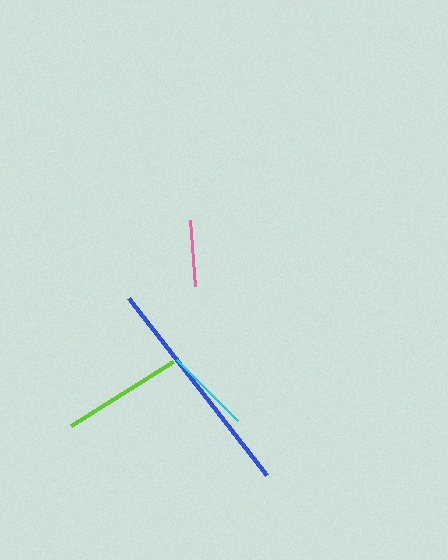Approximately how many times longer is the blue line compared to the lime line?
The blue line is approximately 1.9 times the length of the lime line.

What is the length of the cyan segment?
The cyan segment is approximately 86 pixels long.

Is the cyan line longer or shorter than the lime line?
The lime line is longer than the cyan line.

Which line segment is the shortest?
The pink line is the shortest at approximately 66 pixels.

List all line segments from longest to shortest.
From longest to shortest: blue, lime, cyan, pink.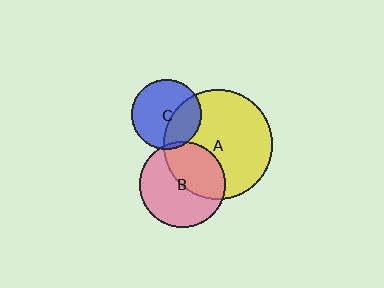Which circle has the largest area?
Circle A (yellow).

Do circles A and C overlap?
Yes.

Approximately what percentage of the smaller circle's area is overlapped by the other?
Approximately 35%.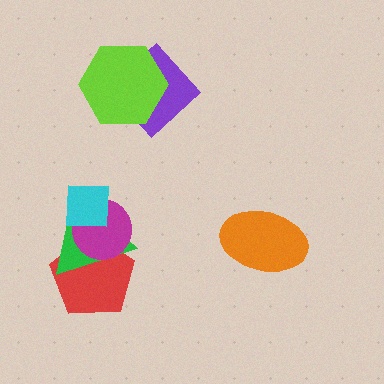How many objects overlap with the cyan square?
2 objects overlap with the cyan square.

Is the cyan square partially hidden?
No, no other shape covers it.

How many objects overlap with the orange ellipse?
0 objects overlap with the orange ellipse.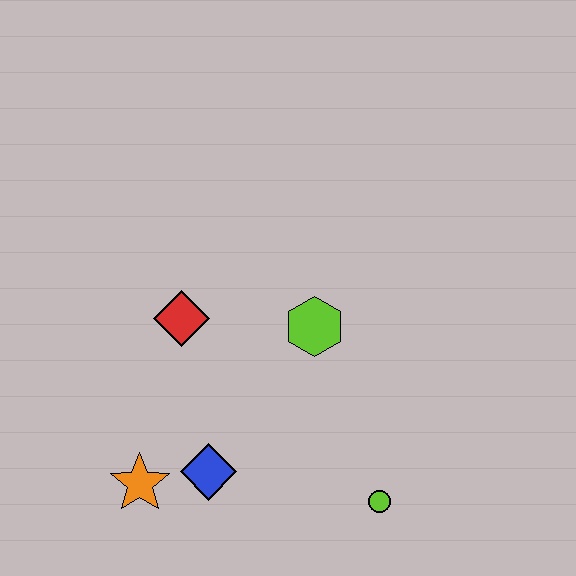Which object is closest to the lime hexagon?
The red diamond is closest to the lime hexagon.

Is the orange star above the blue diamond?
No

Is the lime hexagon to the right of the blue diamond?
Yes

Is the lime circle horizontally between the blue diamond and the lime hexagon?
No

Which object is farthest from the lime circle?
The red diamond is farthest from the lime circle.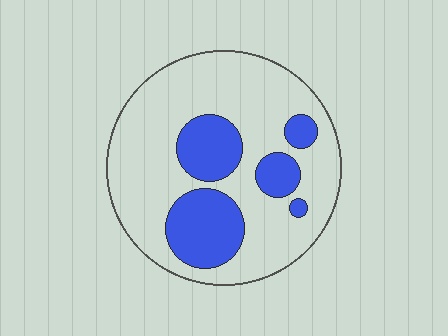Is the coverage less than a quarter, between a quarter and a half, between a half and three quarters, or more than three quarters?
Between a quarter and a half.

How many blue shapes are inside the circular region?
5.